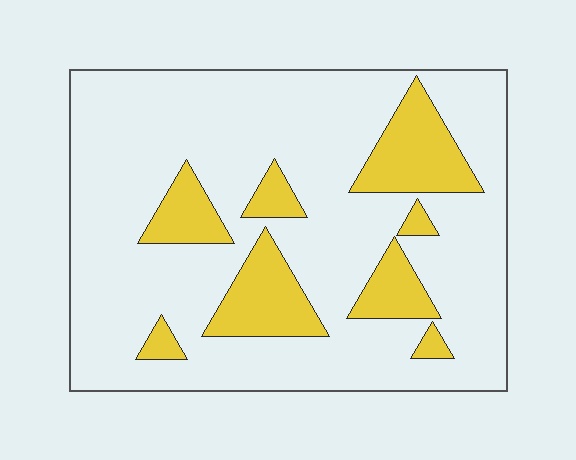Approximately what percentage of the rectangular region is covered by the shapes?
Approximately 20%.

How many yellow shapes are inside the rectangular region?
8.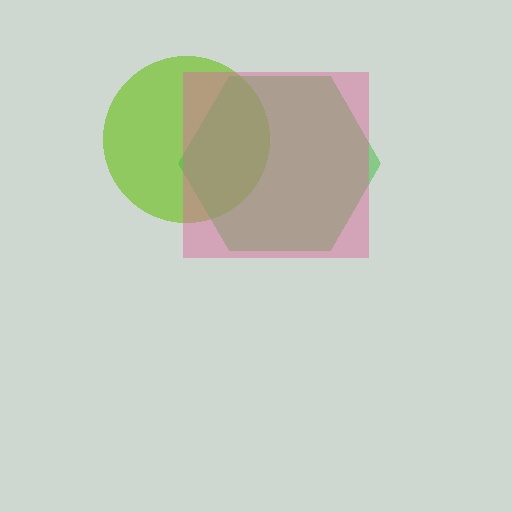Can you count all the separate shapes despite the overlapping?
Yes, there are 3 separate shapes.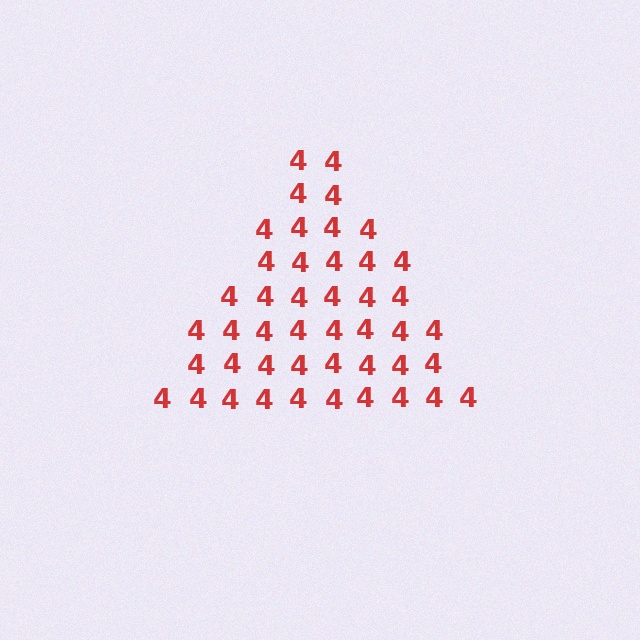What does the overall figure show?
The overall figure shows a triangle.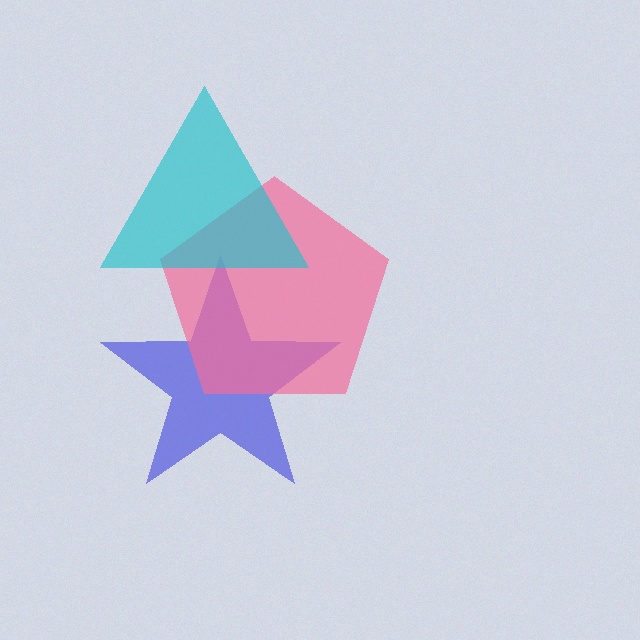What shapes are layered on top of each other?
The layered shapes are: a blue star, a pink pentagon, a cyan triangle.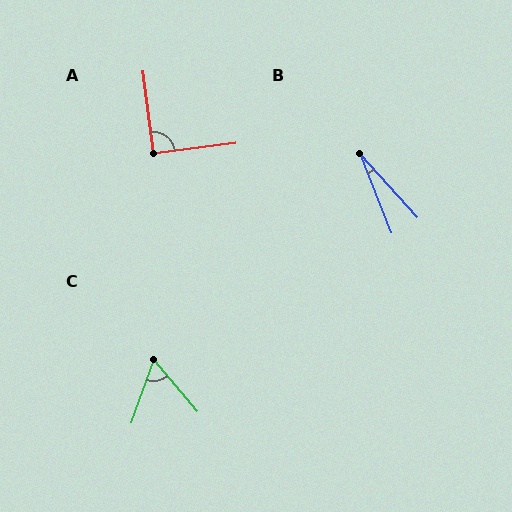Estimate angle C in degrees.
Approximately 60 degrees.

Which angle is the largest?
A, at approximately 90 degrees.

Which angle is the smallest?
B, at approximately 21 degrees.